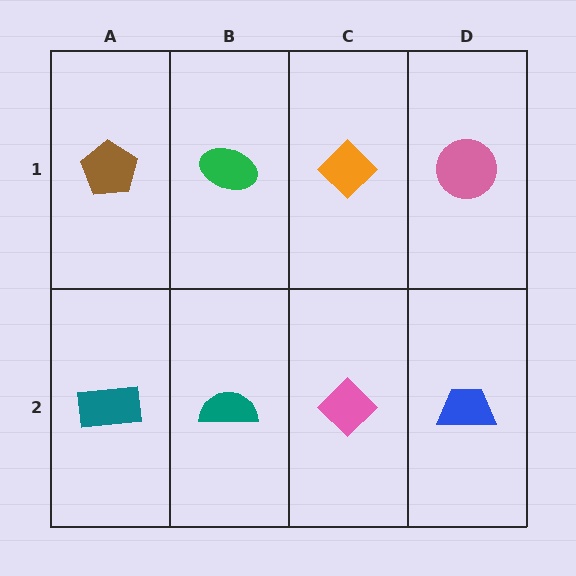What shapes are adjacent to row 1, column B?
A teal semicircle (row 2, column B), a brown pentagon (row 1, column A), an orange diamond (row 1, column C).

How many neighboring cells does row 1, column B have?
3.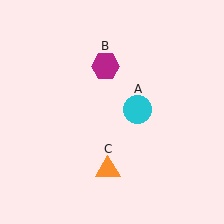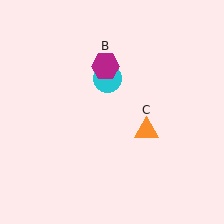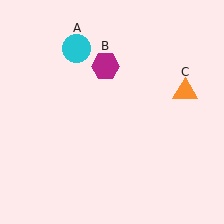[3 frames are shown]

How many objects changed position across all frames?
2 objects changed position: cyan circle (object A), orange triangle (object C).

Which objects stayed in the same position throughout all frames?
Magenta hexagon (object B) remained stationary.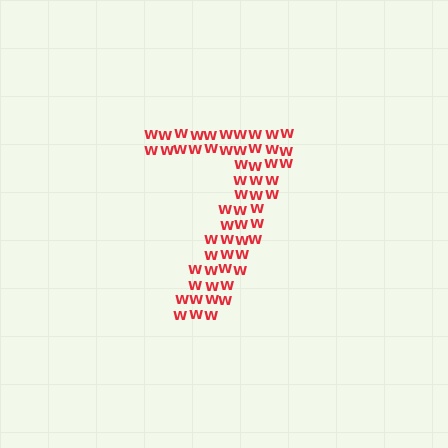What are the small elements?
The small elements are letter W's.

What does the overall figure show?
The overall figure shows the digit 7.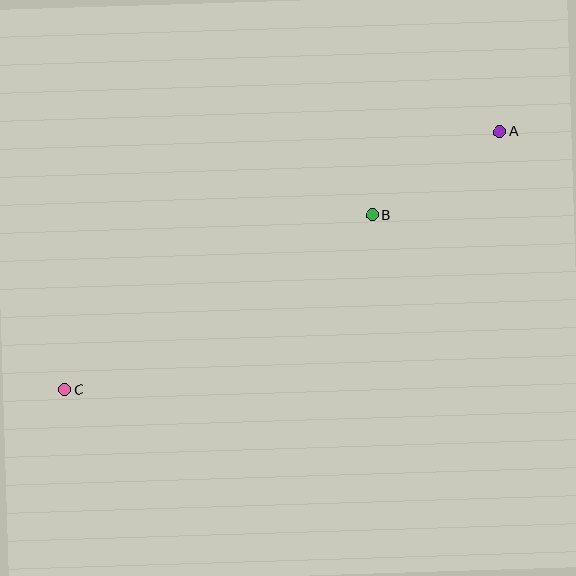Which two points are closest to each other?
Points A and B are closest to each other.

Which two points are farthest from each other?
Points A and C are farthest from each other.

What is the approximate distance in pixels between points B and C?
The distance between B and C is approximately 354 pixels.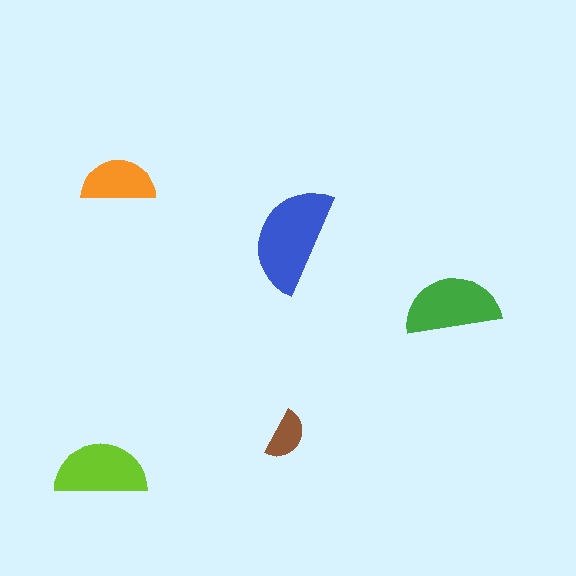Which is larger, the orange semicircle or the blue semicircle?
The blue one.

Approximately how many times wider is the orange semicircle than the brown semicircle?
About 1.5 times wider.